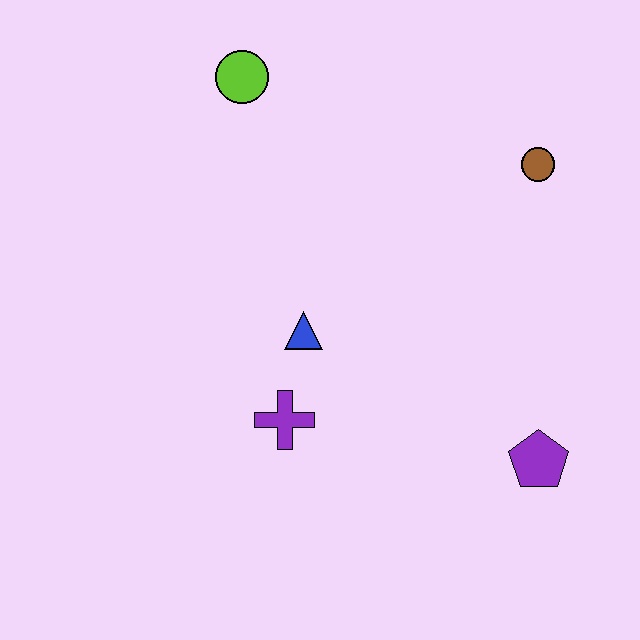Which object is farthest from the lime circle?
The purple pentagon is farthest from the lime circle.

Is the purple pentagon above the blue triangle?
No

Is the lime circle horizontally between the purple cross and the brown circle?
No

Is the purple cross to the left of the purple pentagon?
Yes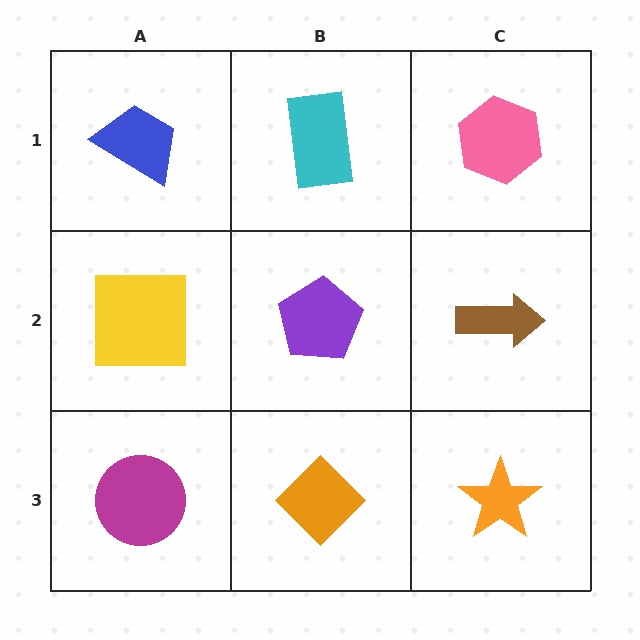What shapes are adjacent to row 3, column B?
A purple pentagon (row 2, column B), a magenta circle (row 3, column A), an orange star (row 3, column C).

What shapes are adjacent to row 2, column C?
A pink hexagon (row 1, column C), an orange star (row 3, column C), a purple pentagon (row 2, column B).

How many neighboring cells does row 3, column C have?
2.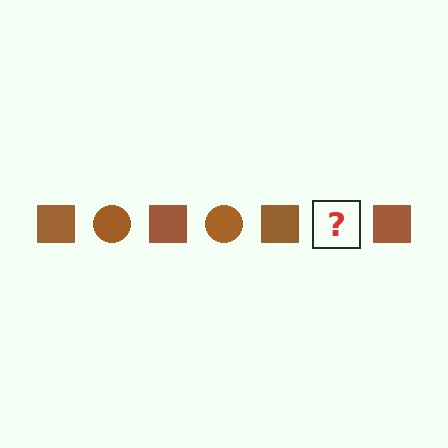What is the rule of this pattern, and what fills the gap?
The rule is that the pattern cycles through square, circle shapes in brown. The gap should be filled with a brown circle.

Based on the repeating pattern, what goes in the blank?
The blank should be a brown circle.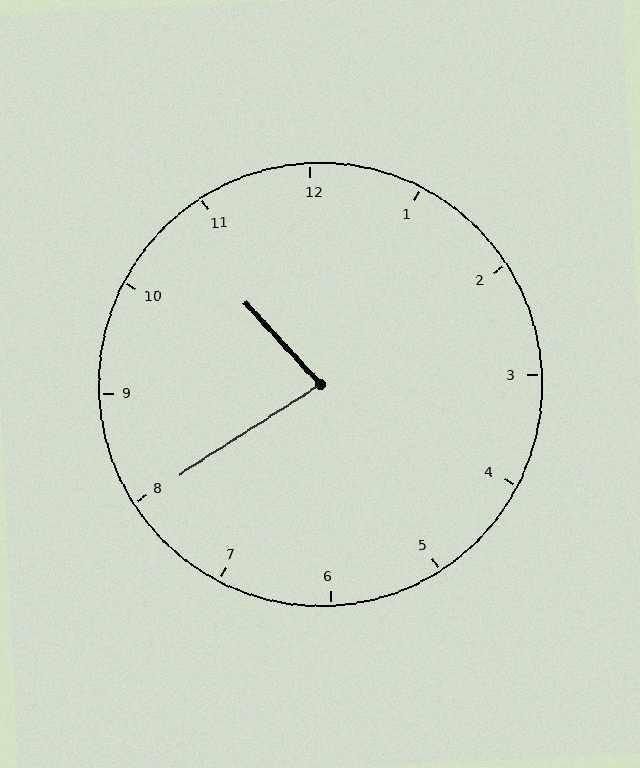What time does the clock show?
10:40.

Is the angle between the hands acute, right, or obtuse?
It is acute.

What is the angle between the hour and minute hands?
Approximately 80 degrees.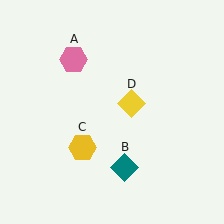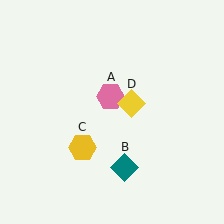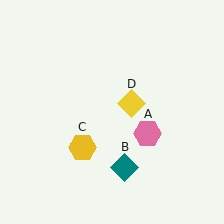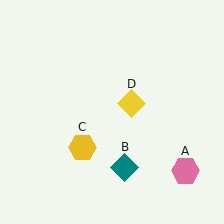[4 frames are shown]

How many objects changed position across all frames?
1 object changed position: pink hexagon (object A).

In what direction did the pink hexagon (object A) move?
The pink hexagon (object A) moved down and to the right.